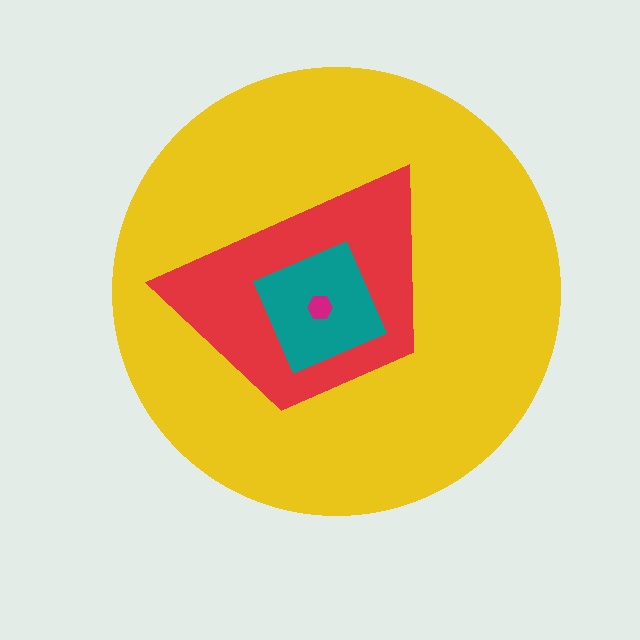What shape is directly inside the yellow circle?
The red trapezoid.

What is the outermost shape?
The yellow circle.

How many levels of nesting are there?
4.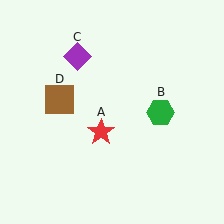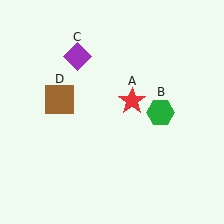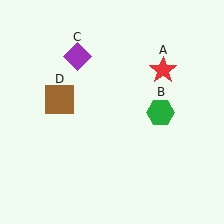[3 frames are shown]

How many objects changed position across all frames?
1 object changed position: red star (object A).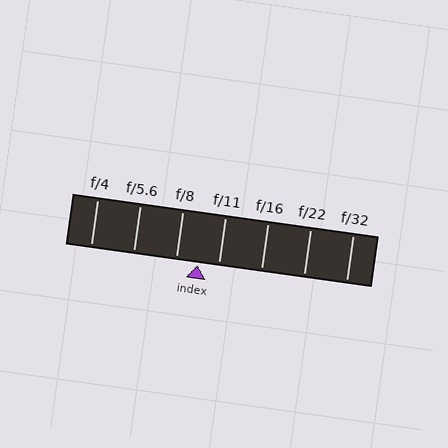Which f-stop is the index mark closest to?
The index mark is closest to f/11.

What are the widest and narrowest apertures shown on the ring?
The widest aperture shown is f/4 and the narrowest is f/32.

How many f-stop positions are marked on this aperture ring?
There are 7 f-stop positions marked.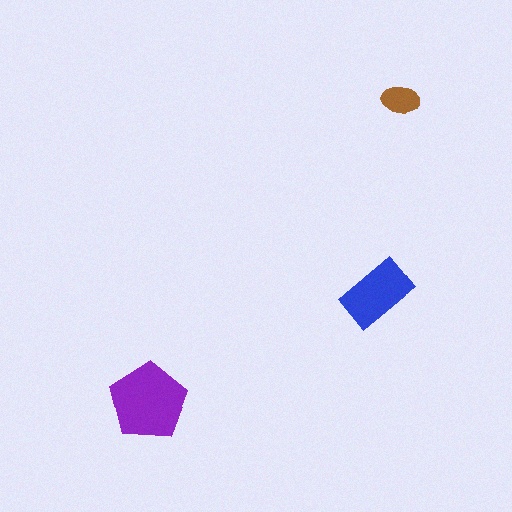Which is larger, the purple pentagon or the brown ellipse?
The purple pentagon.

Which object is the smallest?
The brown ellipse.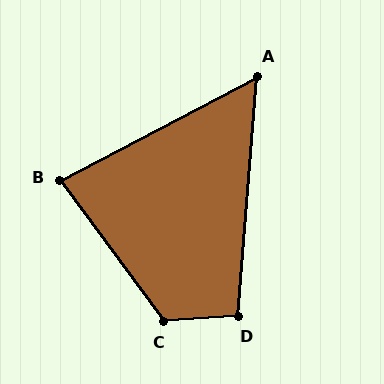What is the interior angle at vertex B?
Approximately 82 degrees (acute).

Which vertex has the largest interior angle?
C, at approximately 122 degrees.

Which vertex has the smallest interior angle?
A, at approximately 58 degrees.